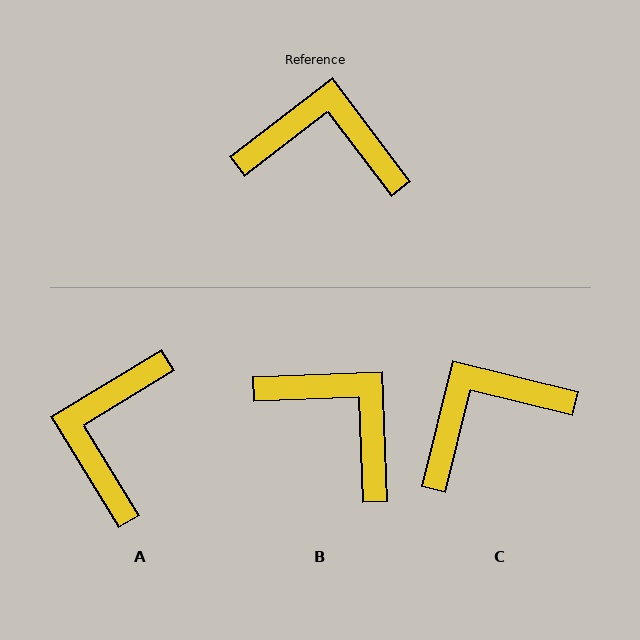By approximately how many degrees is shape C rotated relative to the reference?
Approximately 39 degrees counter-clockwise.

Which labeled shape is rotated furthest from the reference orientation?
A, about 84 degrees away.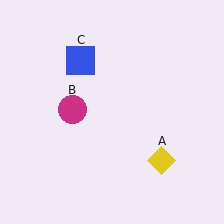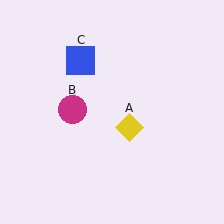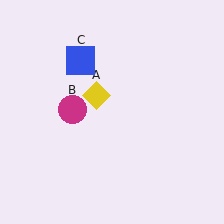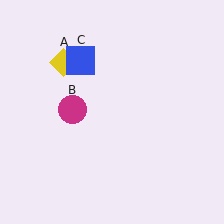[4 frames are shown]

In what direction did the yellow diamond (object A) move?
The yellow diamond (object A) moved up and to the left.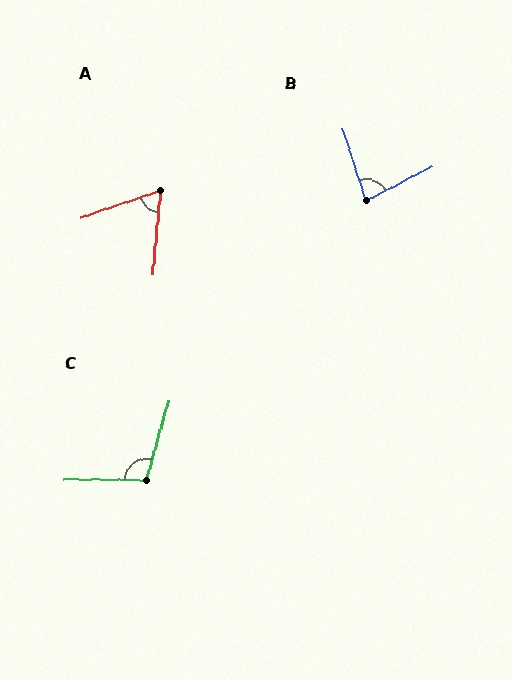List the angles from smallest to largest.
A (66°), B (81°), C (106°).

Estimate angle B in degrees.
Approximately 81 degrees.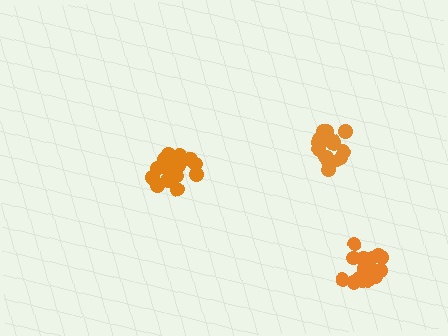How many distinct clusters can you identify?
There are 3 distinct clusters.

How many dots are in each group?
Group 1: 21 dots, Group 2: 19 dots, Group 3: 16 dots (56 total).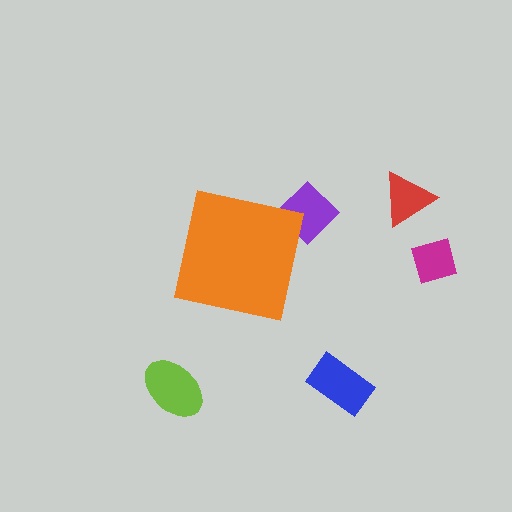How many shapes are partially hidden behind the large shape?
1 shape is partially hidden.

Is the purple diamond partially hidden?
Yes, the purple diamond is partially hidden behind the orange square.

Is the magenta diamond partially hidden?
No, the magenta diamond is fully visible.